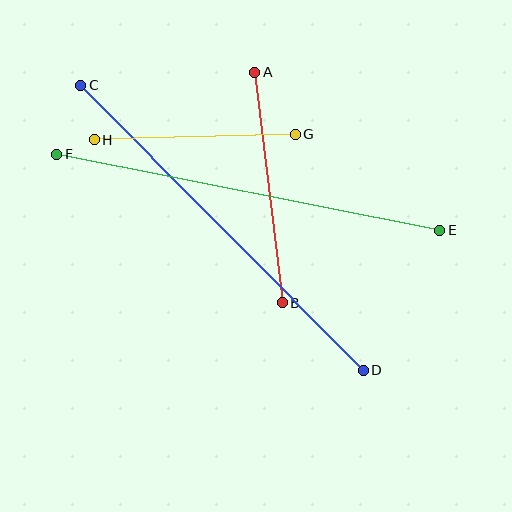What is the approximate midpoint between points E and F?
The midpoint is at approximately (248, 192) pixels.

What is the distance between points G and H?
The distance is approximately 201 pixels.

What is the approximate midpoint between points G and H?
The midpoint is at approximately (195, 137) pixels.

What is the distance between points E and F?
The distance is approximately 391 pixels.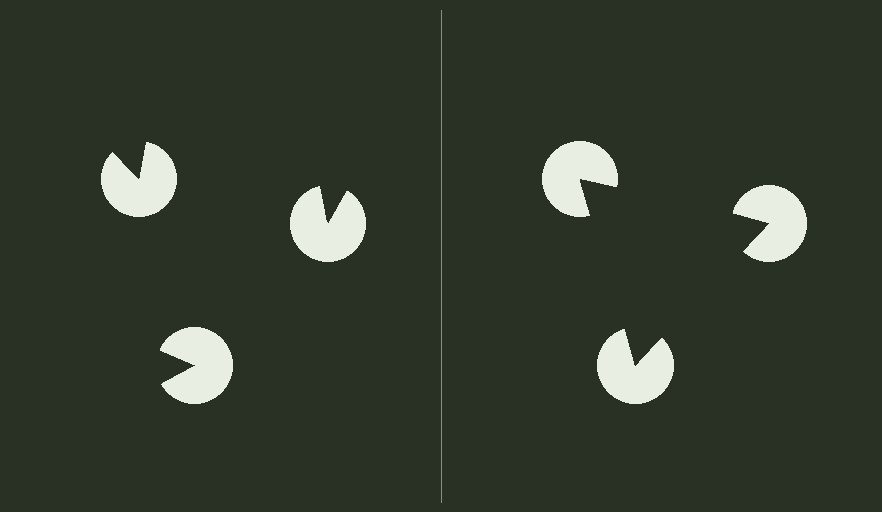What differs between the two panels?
The pac-man discs are positioned identically on both sides; only the wedge orientations differ. On the right they align to a triangle; on the left they are misaligned.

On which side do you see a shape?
An illusory triangle appears on the right side. On the left side the wedge cuts are rotated, so no coherent shape forms.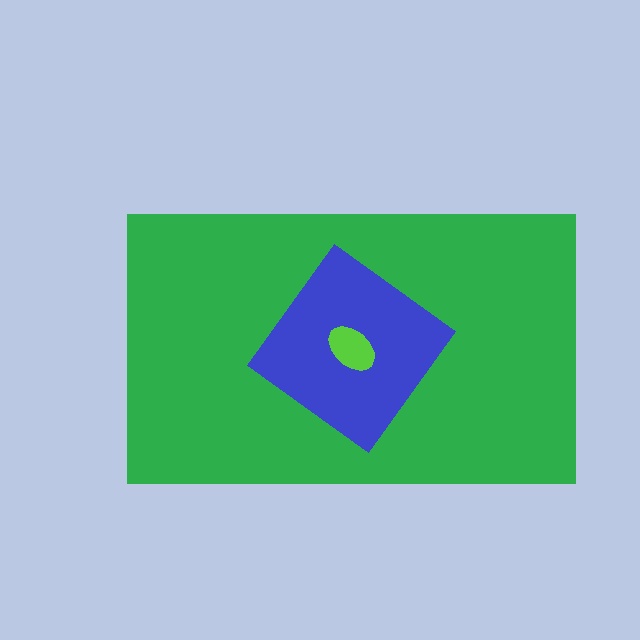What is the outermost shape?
The green rectangle.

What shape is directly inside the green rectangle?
The blue diamond.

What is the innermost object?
The lime ellipse.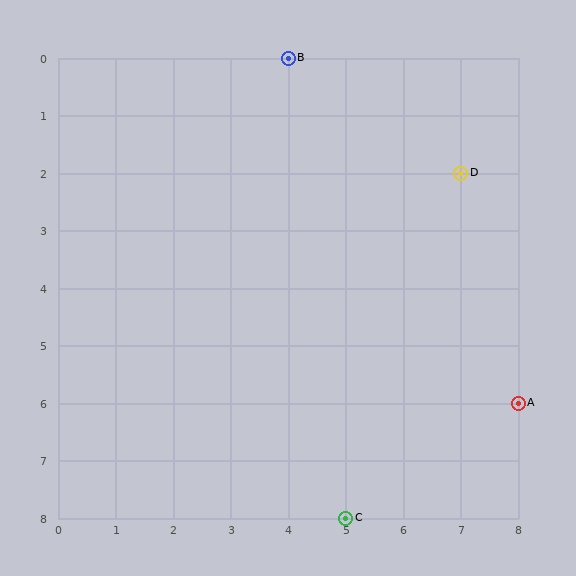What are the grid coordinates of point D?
Point D is at grid coordinates (7, 2).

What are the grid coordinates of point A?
Point A is at grid coordinates (8, 6).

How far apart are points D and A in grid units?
Points D and A are 1 column and 4 rows apart (about 4.1 grid units diagonally).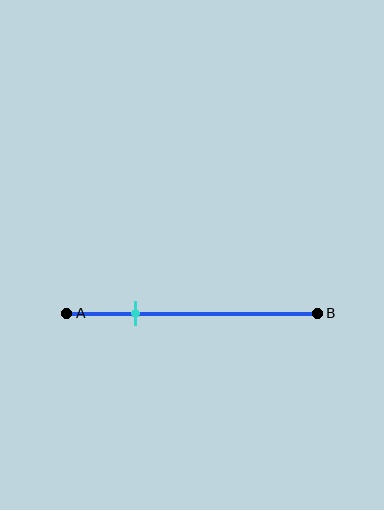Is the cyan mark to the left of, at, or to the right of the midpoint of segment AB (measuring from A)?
The cyan mark is to the left of the midpoint of segment AB.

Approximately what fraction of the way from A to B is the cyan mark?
The cyan mark is approximately 25% of the way from A to B.